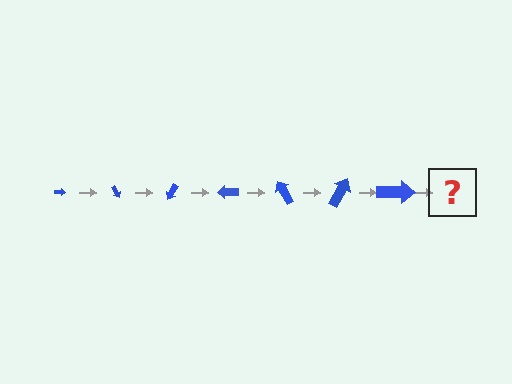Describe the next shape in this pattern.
It should be an arrow, larger than the previous one and rotated 420 degrees from the start.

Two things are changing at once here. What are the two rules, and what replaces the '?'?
The two rules are that the arrow grows larger each step and it rotates 60 degrees each step. The '?' should be an arrow, larger than the previous one and rotated 420 degrees from the start.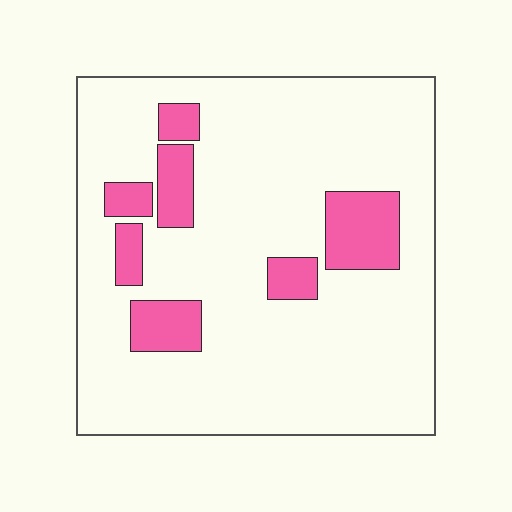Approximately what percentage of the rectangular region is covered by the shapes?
Approximately 15%.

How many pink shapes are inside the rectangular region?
7.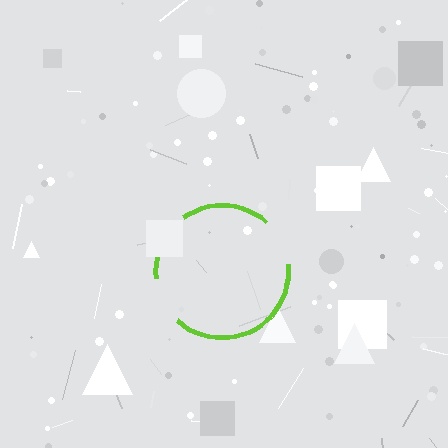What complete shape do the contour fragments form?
The contour fragments form a circle.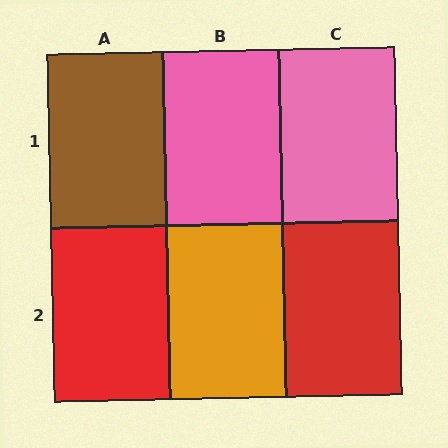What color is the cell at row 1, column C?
Pink.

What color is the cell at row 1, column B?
Pink.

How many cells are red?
2 cells are red.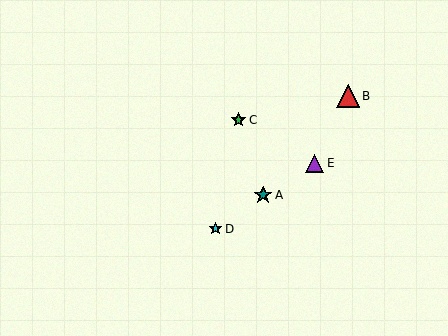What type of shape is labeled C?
Shape C is a green star.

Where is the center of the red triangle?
The center of the red triangle is at (348, 96).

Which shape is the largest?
The red triangle (labeled B) is the largest.